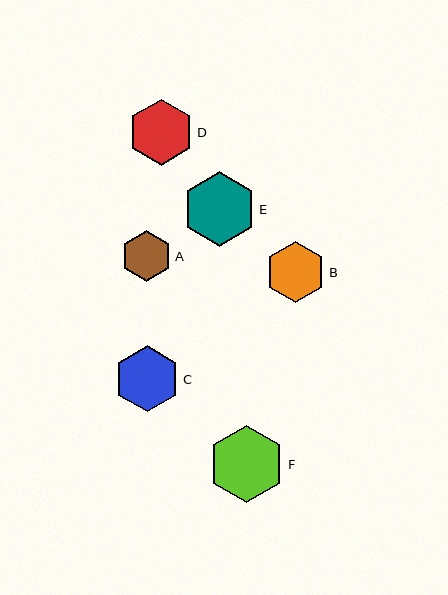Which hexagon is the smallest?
Hexagon A is the smallest with a size of approximately 51 pixels.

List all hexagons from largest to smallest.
From largest to smallest: F, E, C, D, B, A.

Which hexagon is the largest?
Hexagon F is the largest with a size of approximately 77 pixels.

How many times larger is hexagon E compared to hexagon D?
Hexagon E is approximately 1.1 times the size of hexagon D.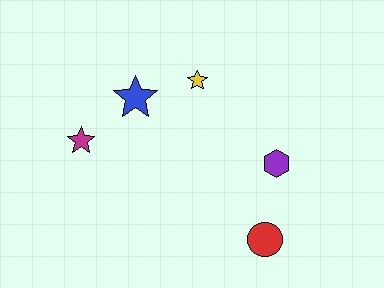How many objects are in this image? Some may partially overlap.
There are 5 objects.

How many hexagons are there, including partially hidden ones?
There is 1 hexagon.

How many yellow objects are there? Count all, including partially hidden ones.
There is 1 yellow object.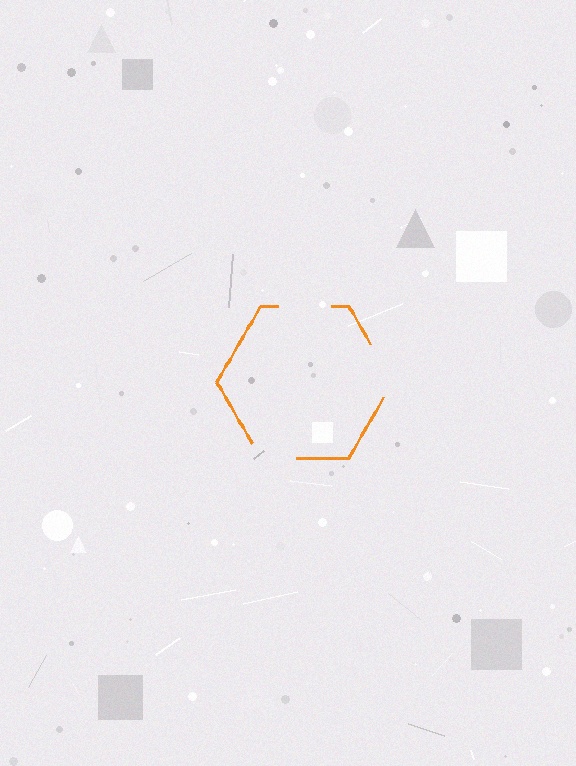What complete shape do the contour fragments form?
The contour fragments form a hexagon.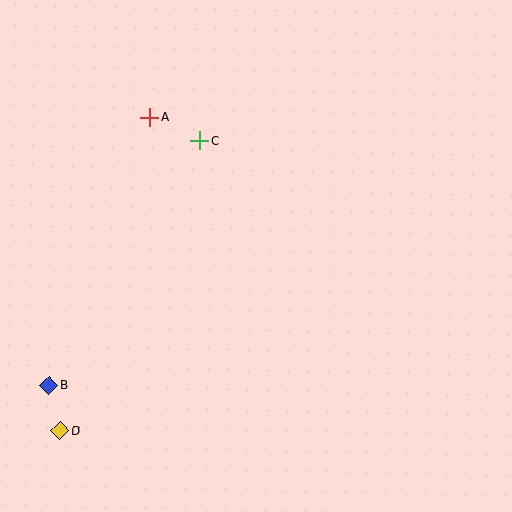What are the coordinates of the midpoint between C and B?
The midpoint between C and B is at (125, 263).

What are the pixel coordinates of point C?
Point C is at (200, 141).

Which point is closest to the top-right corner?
Point C is closest to the top-right corner.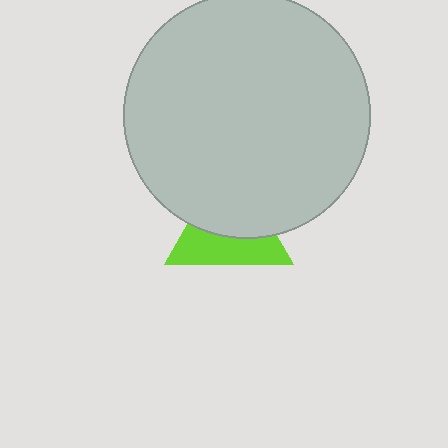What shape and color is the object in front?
The object in front is a light gray circle.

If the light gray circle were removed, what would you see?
You would see the complete lime triangle.